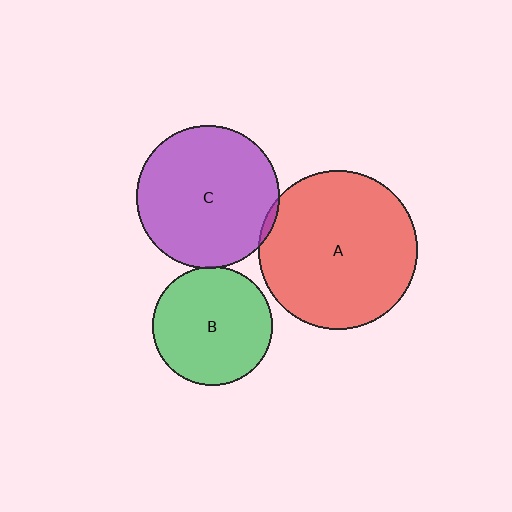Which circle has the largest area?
Circle A (red).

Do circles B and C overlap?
Yes.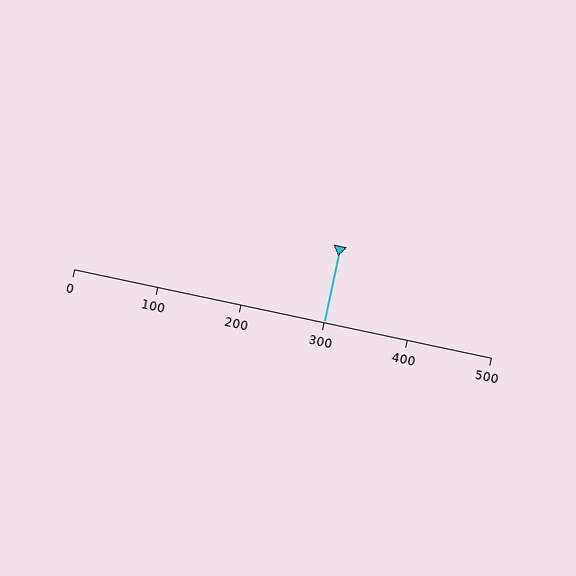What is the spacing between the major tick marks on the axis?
The major ticks are spaced 100 apart.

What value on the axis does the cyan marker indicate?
The marker indicates approximately 300.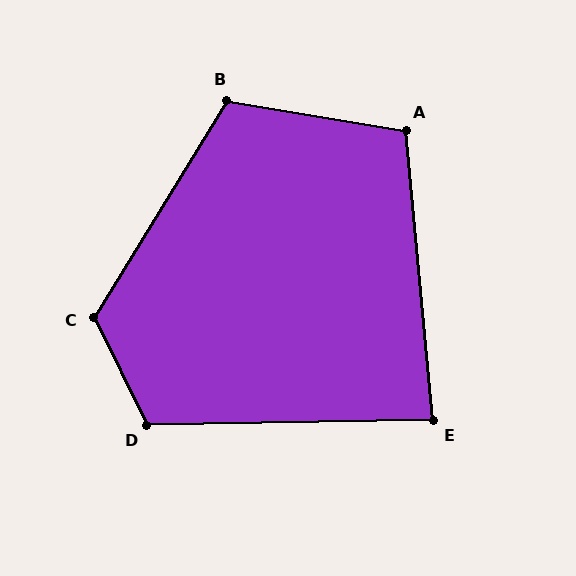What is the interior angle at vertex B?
Approximately 112 degrees (obtuse).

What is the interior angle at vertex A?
Approximately 105 degrees (obtuse).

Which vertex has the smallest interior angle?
E, at approximately 86 degrees.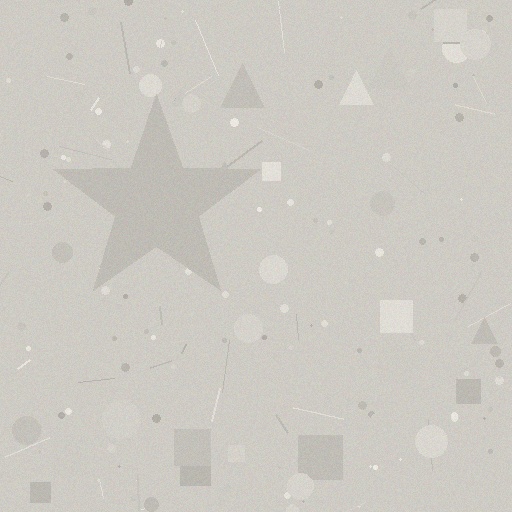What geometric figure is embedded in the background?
A star is embedded in the background.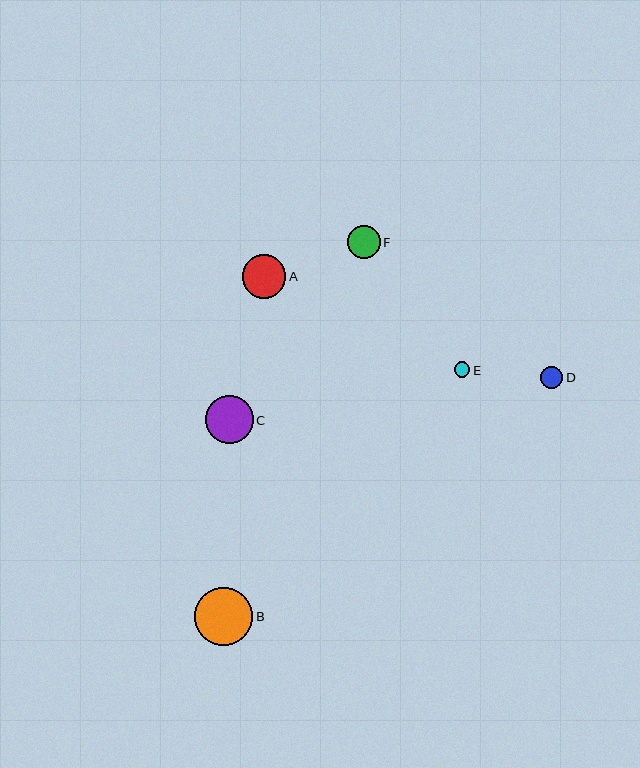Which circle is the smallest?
Circle E is the smallest with a size of approximately 15 pixels.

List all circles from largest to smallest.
From largest to smallest: B, C, A, F, D, E.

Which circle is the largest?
Circle B is the largest with a size of approximately 58 pixels.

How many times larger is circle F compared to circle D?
Circle F is approximately 1.4 times the size of circle D.